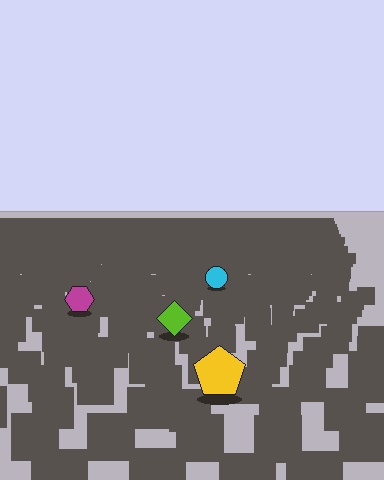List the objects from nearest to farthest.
From nearest to farthest: the yellow pentagon, the lime diamond, the magenta hexagon, the cyan circle.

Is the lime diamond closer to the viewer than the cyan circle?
Yes. The lime diamond is closer — you can tell from the texture gradient: the ground texture is coarser near it.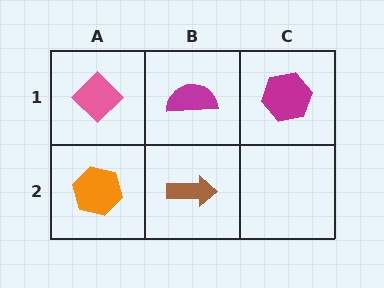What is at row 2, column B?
A brown arrow.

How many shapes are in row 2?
2 shapes.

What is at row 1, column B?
A magenta semicircle.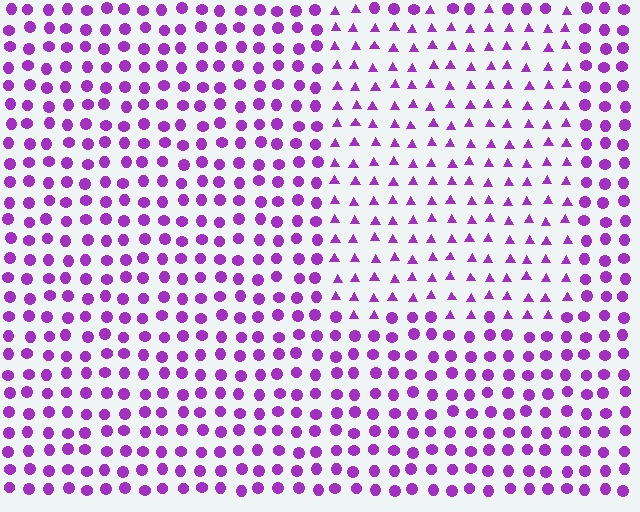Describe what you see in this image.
The image is filled with small purple elements arranged in a uniform grid. A rectangle-shaped region contains triangles, while the surrounding area contains circles. The boundary is defined purely by the change in element shape.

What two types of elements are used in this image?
The image uses triangles inside the rectangle region and circles outside it.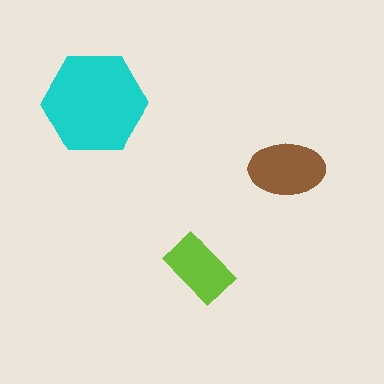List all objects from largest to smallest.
The cyan hexagon, the brown ellipse, the lime rectangle.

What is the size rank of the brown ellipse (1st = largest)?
2nd.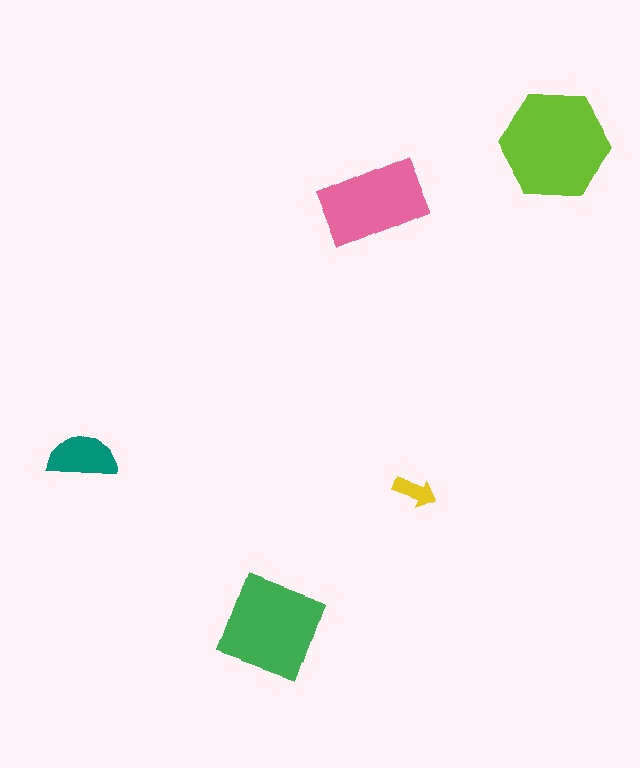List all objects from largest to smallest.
The lime hexagon, the green square, the pink rectangle, the teal semicircle, the yellow arrow.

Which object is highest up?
The lime hexagon is topmost.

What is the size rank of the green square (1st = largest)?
2nd.